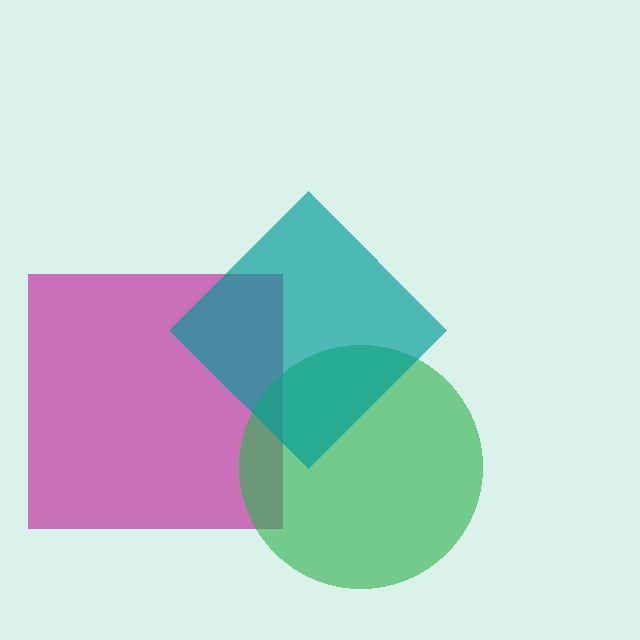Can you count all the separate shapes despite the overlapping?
Yes, there are 3 separate shapes.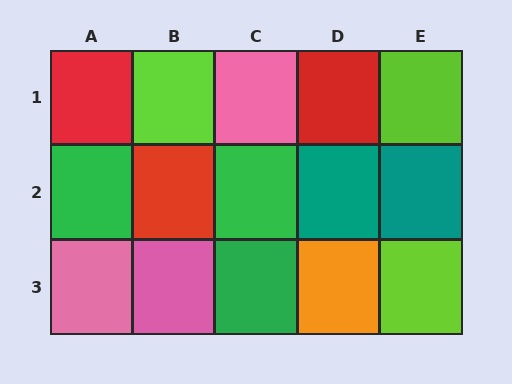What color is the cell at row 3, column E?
Lime.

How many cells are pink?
3 cells are pink.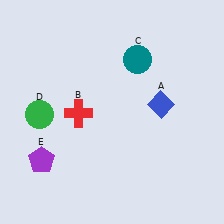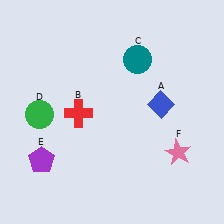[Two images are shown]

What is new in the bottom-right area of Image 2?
A pink star (F) was added in the bottom-right area of Image 2.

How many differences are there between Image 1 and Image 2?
There is 1 difference between the two images.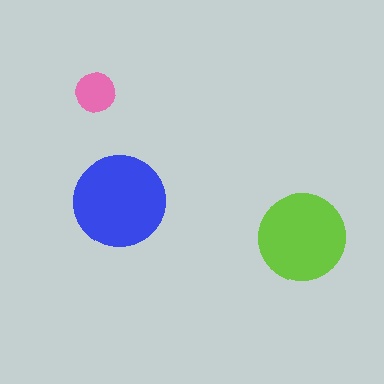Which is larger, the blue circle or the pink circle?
The blue one.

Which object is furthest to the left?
The pink circle is leftmost.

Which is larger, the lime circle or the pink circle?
The lime one.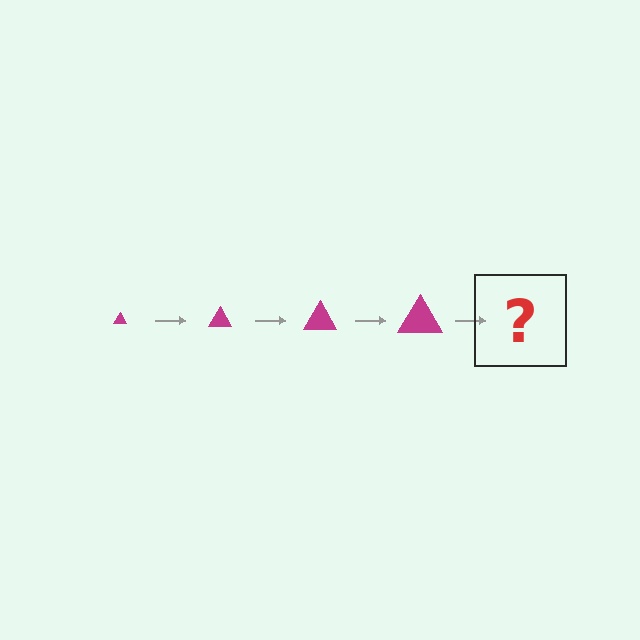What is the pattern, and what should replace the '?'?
The pattern is that the triangle gets progressively larger each step. The '?' should be a magenta triangle, larger than the previous one.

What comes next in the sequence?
The next element should be a magenta triangle, larger than the previous one.